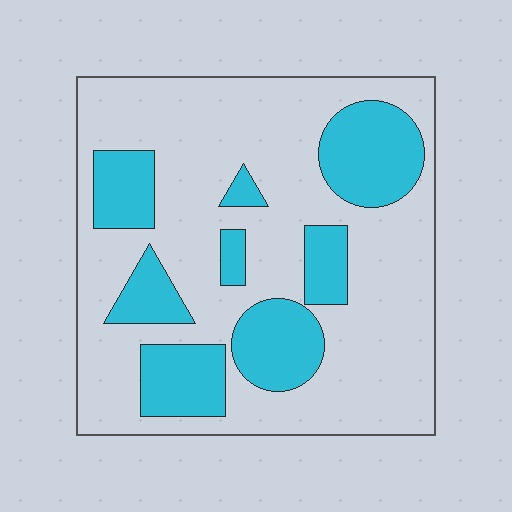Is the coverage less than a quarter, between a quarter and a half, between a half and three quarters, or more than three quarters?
Between a quarter and a half.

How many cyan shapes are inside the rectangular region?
8.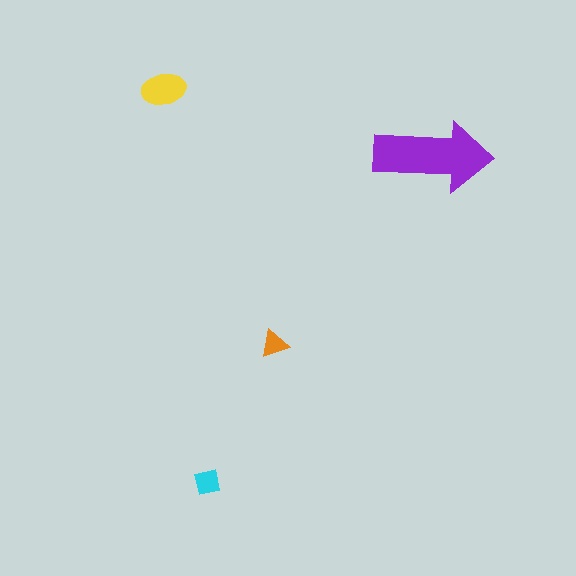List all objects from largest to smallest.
The purple arrow, the yellow ellipse, the cyan square, the orange triangle.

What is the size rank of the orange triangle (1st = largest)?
4th.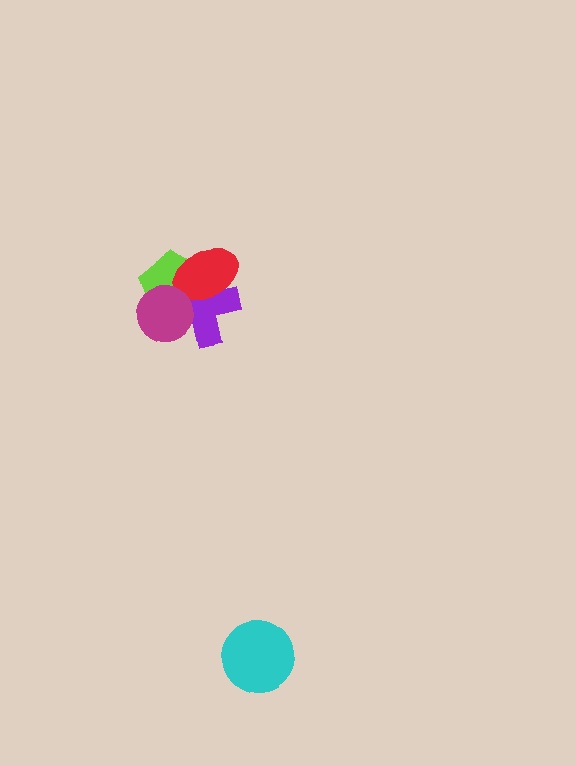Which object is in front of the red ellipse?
The magenta circle is in front of the red ellipse.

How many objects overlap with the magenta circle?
3 objects overlap with the magenta circle.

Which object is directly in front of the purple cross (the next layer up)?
The red ellipse is directly in front of the purple cross.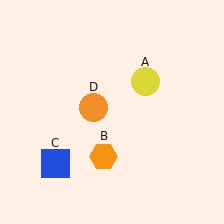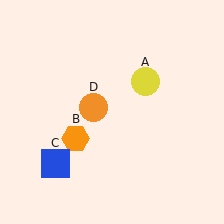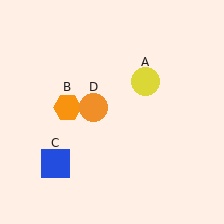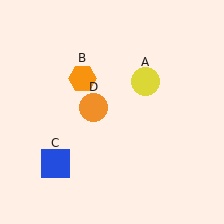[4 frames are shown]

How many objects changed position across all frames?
1 object changed position: orange hexagon (object B).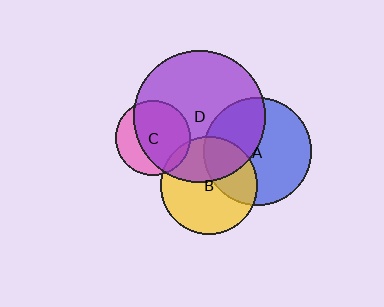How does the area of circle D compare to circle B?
Approximately 1.8 times.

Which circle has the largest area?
Circle D (purple).